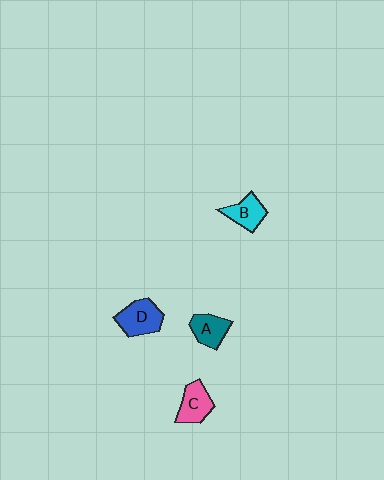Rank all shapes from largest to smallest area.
From largest to smallest: D (blue), C (pink), A (teal), B (cyan).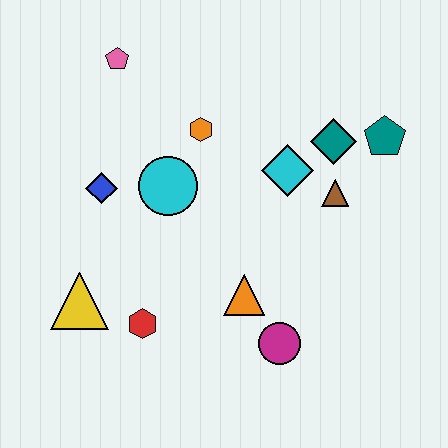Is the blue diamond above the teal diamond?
No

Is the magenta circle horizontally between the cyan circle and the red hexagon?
No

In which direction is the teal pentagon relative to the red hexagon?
The teal pentagon is to the right of the red hexagon.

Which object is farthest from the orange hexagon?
The magenta circle is farthest from the orange hexagon.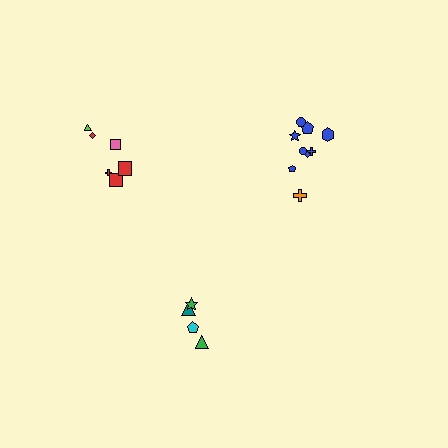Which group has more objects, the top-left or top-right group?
The top-right group.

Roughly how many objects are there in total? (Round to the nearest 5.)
Roughly 20 objects in total.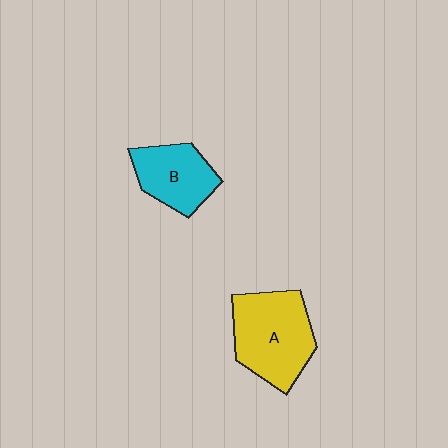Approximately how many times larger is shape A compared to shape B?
Approximately 1.4 times.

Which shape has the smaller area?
Shape B (cyan).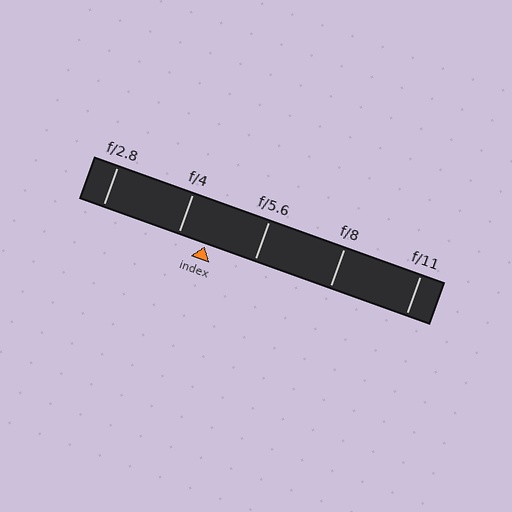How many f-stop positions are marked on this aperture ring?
There are 5 f-stop positions marked.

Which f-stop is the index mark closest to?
The index mark is closest to f/4.